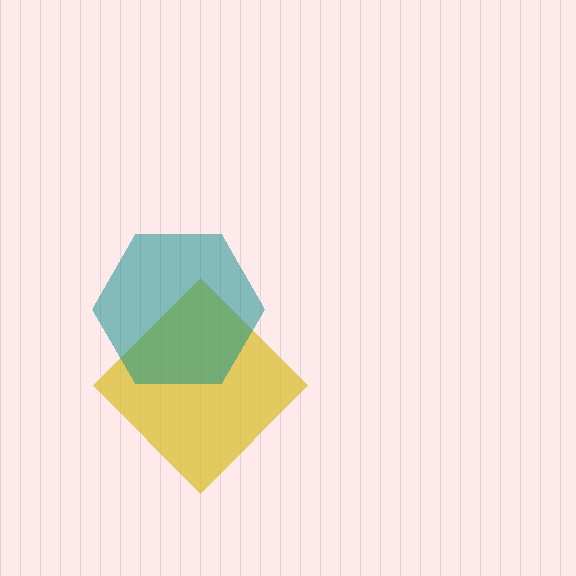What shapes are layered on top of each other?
The layered shapes are: a yellow diamond, a teal hexagon.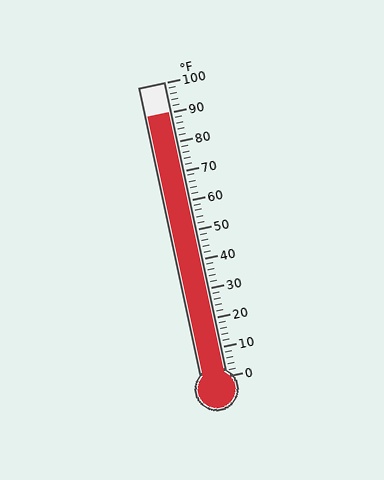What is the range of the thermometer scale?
The thermometer scale ranges from 0°F to 100°F.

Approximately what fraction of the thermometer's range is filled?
The thermometer is filled to approximately 90% of its range.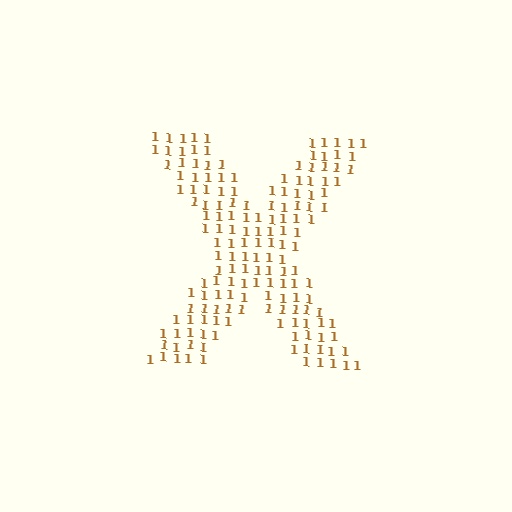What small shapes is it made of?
It is made of small digit 1's.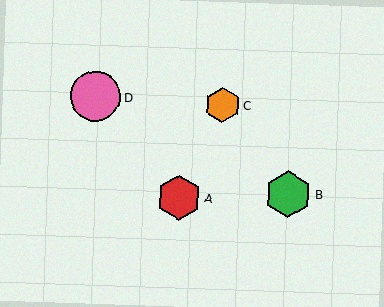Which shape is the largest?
The pink circle (labeled D) is the largest.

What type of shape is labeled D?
Shape D is a pink circle.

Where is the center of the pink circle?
The center of the pink circle is at (96, 96).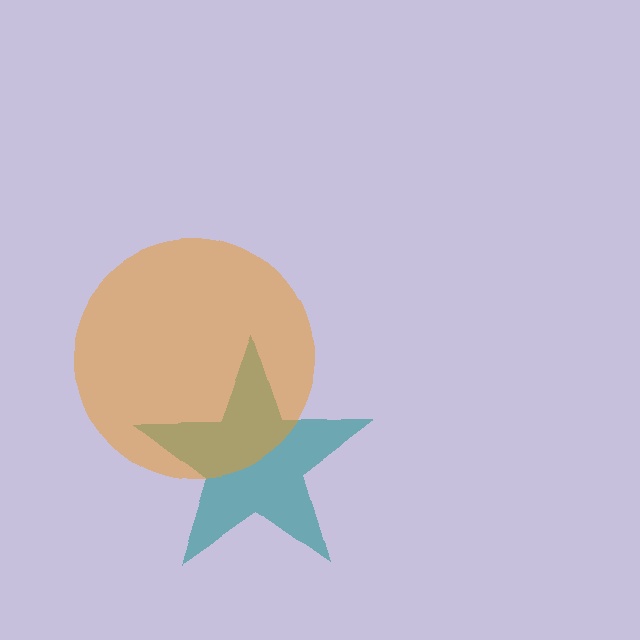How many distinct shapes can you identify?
There are 2 distinct shapes: a teal star, an orange circle.